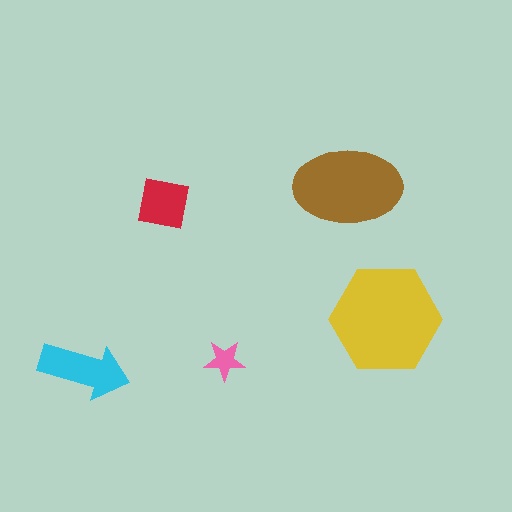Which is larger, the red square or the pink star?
The red square.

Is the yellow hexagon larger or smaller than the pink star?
Larger.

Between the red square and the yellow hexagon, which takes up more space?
The yellow hexagon.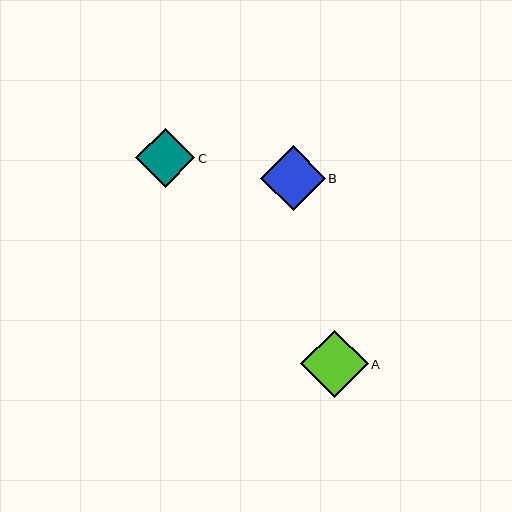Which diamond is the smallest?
Diamond C is the smallest with a size of approximately 59 pixels.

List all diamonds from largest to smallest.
From largest to smallest: A, B, C.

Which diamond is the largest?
Diamond A is the largest with a size of approximately 67 pixels.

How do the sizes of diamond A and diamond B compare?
Diamond A and diamond B are approximately the same size.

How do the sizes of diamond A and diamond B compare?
Diamond A and diamond B are approximately the same size.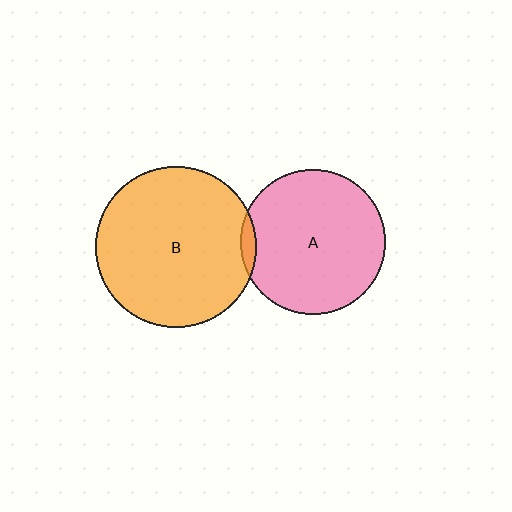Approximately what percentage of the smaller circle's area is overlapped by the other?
Approximately 5%.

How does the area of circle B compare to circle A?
Approximately 1.2 times.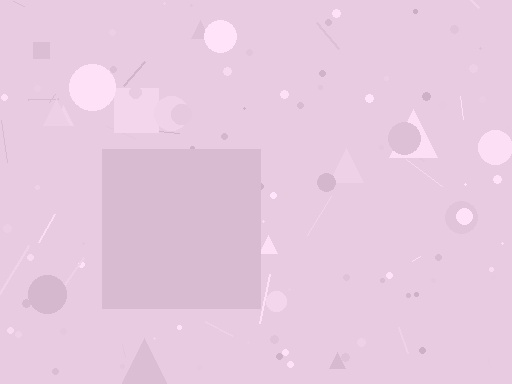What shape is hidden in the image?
A square is hidden in the image.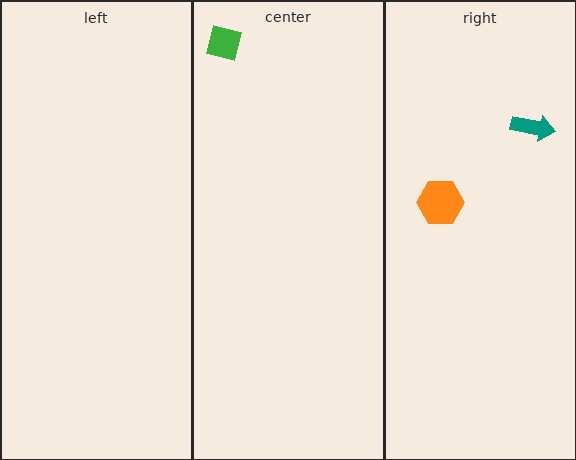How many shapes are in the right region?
2.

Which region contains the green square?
The center region.